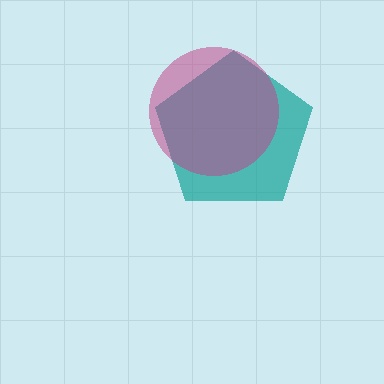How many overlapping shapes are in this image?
There are 2 overlapping shapes in the image.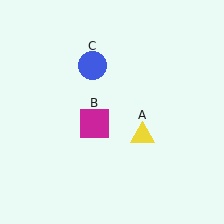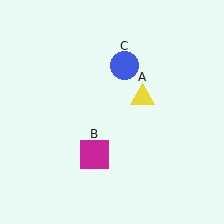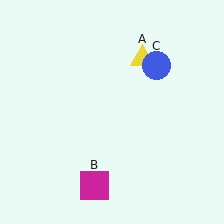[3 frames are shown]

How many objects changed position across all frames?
3 objects changed position: yellow triangle (object A), magenta square (object B), blue circle (object C).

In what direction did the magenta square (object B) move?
The magenta square (object B) moved down.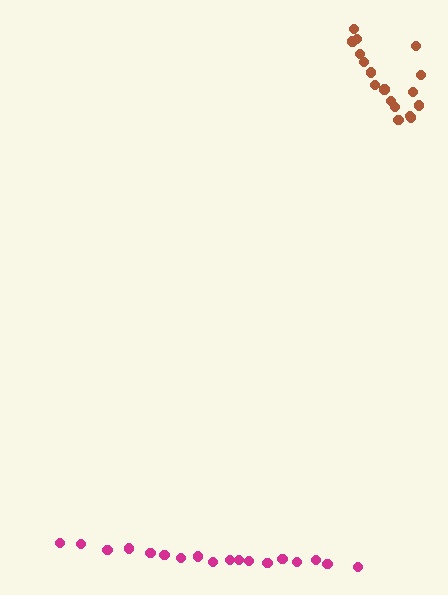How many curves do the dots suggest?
There are 2 distinct paths.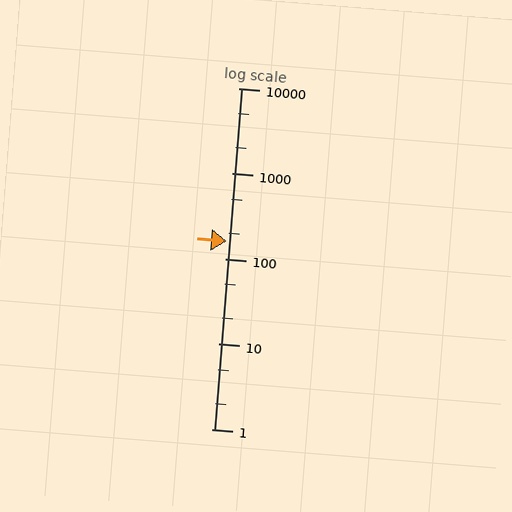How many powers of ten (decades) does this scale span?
The scale spans 4 decades, from 1 to 10000.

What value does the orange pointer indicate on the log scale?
The pointer indicates approximately 160.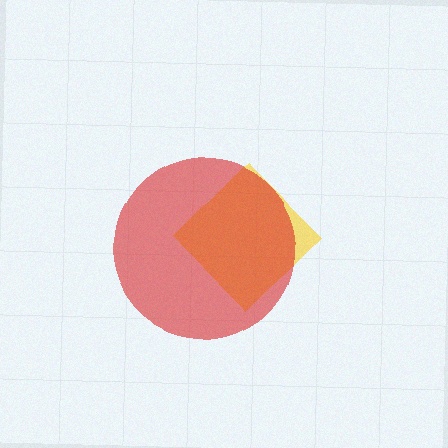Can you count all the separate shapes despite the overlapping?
Yes, there are 2 separate shapes.